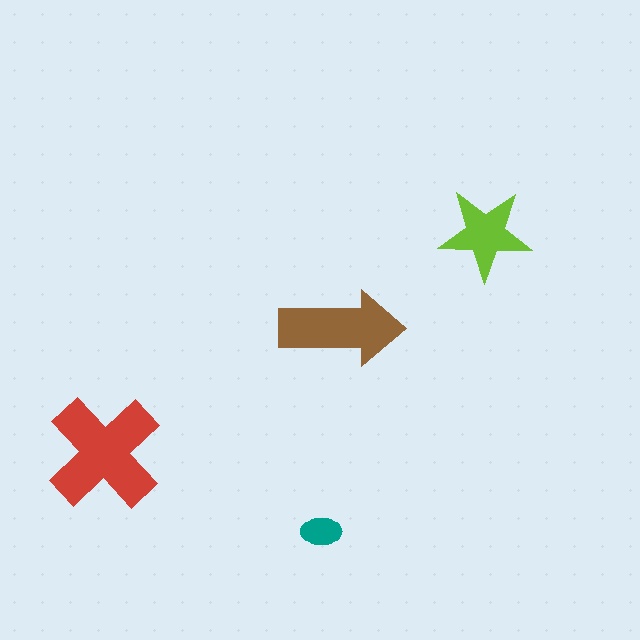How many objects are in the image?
There are 4 objects in the image.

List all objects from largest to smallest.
The red cross, the brown arrow, the lime star, the teal ellipse.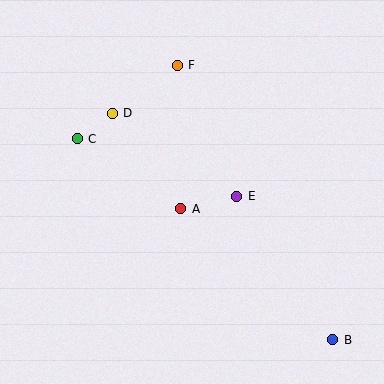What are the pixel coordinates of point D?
Point D is at (112, 113).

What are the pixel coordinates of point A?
Point A is at (181, 209).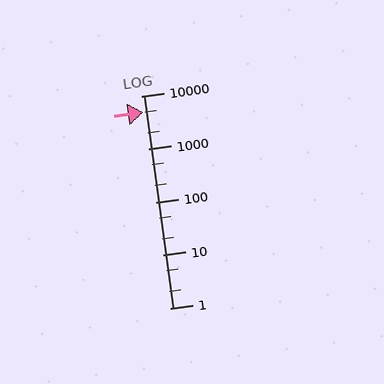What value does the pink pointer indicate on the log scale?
The pointer indicates approximately 5000.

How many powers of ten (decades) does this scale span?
The scale spans 4 decades, from 1 to 10000.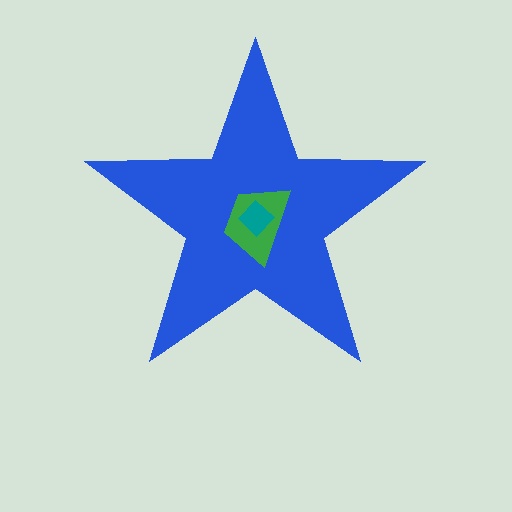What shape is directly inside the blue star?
The green trapezoid.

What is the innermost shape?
The teal diamond.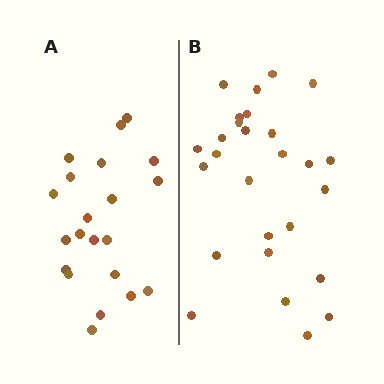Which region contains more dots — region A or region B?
Region B (the right region) has more dots.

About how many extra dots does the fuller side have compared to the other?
Region B has about 6 more dots than region A.